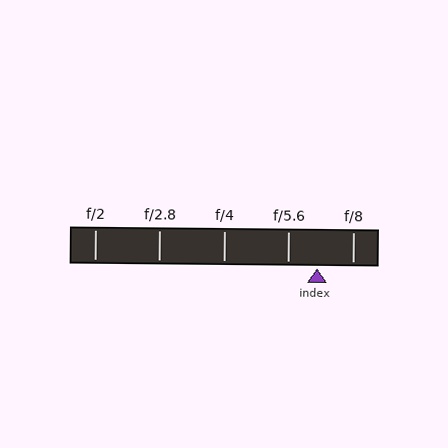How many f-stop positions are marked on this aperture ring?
There are 5 f-stop positions marked.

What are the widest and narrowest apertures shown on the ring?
The widest aperture shown is f/2 and the narrowest is f/8.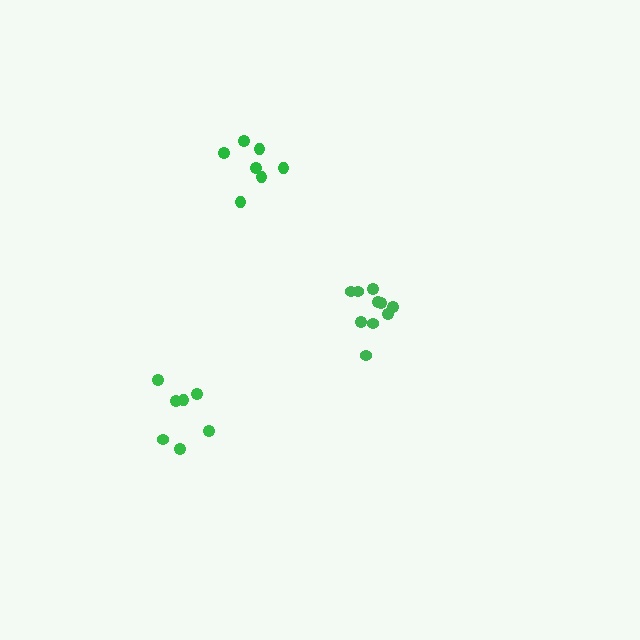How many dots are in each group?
Group 1: 10 dots, Group 2: 7 dots, Group 3: 7 dots (24 total).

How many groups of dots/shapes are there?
There are 3 groups.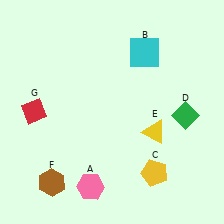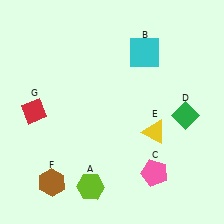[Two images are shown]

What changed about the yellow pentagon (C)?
In Image 1, C is yellow. In Image 2, it changed to pink.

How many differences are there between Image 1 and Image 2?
There are 2 differences between the two images.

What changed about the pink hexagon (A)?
In Image 1, A is pink. In Image 2, it changed to lime.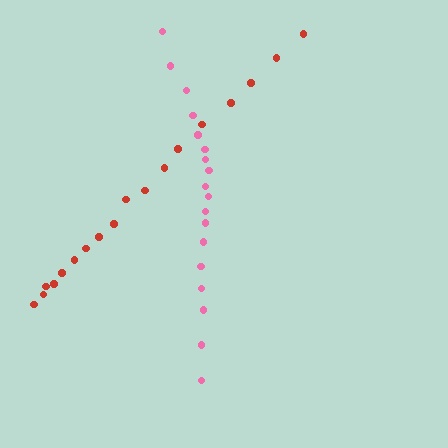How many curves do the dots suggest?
There are 2 distinct paths.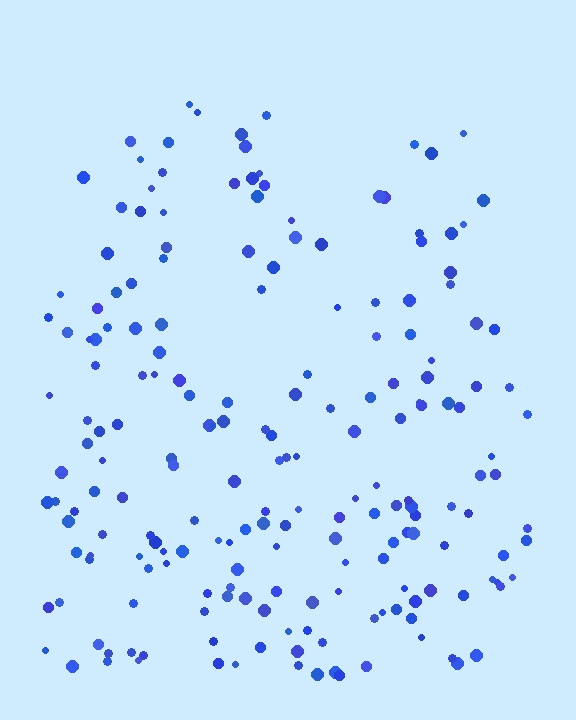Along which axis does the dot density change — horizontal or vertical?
Vertical.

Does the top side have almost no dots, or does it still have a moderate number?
Still a moderate number, just noticeably fewer than the bottom.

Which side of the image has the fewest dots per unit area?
The top.